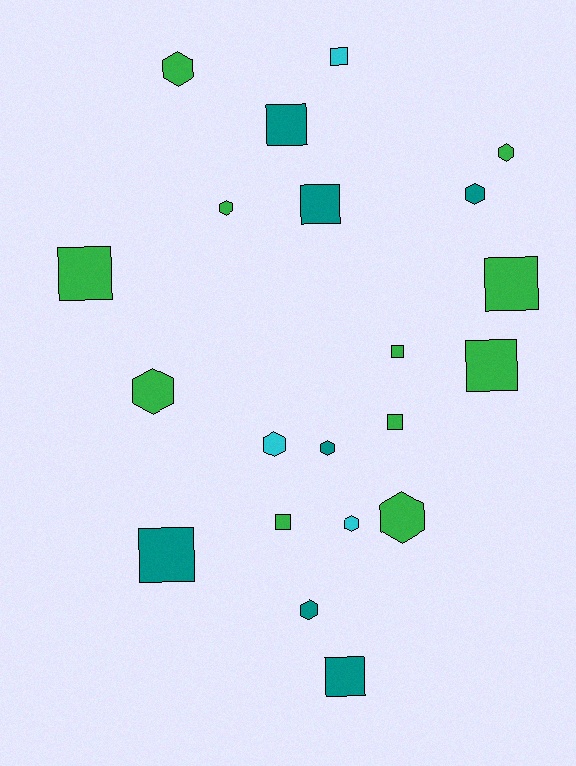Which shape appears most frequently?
Square, with 11 objects.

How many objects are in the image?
There are 21 objects.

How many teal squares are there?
There are 4 teal squares.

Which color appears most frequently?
Green, with 11 objects.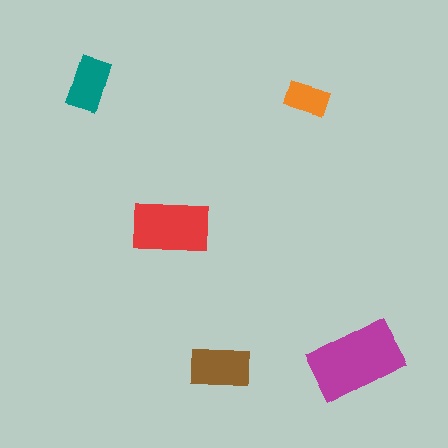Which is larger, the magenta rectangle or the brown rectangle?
The magenta one.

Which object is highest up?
The teal rectangle is topmost.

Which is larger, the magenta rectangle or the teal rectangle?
The magenta one.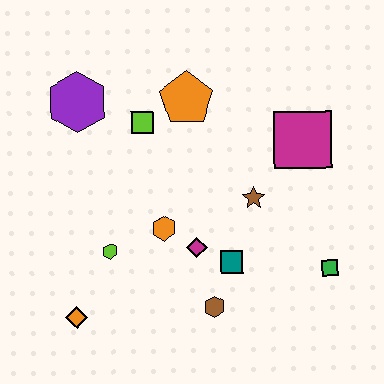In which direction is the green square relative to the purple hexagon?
The green square is to the right of the purple hexagon.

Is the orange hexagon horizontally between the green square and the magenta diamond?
No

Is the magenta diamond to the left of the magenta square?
Yes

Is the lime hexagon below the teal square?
No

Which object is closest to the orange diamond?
The lime hexagon is closest to the orange diamond.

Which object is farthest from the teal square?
The purple hexagon is farthest from the teal square.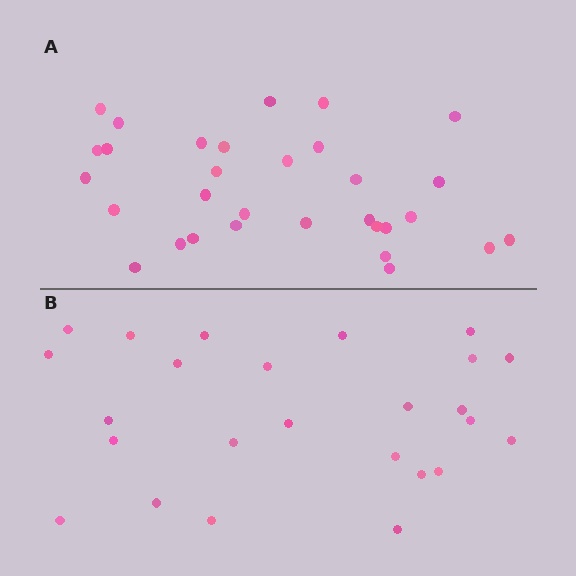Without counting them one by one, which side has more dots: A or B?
Region A (the top region) has more dots.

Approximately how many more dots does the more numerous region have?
Region A has about 6 more dots than region B.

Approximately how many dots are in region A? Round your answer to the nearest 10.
About 30 dots. (The exact count is 31, which rounds to 30.)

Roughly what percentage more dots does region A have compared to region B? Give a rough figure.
About 25% more.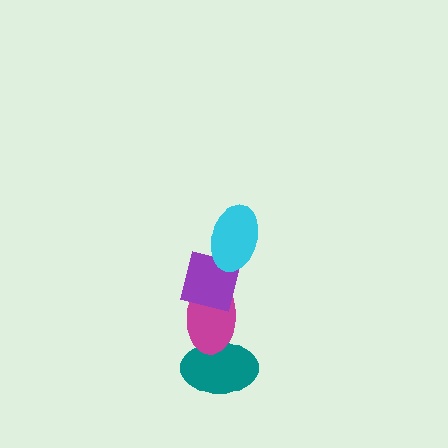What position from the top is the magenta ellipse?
The magenta ellipse is 3rd from the top.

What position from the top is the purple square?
The purple square is 2nd from the top.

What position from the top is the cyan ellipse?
The cyan ellipse is 1st from the top.